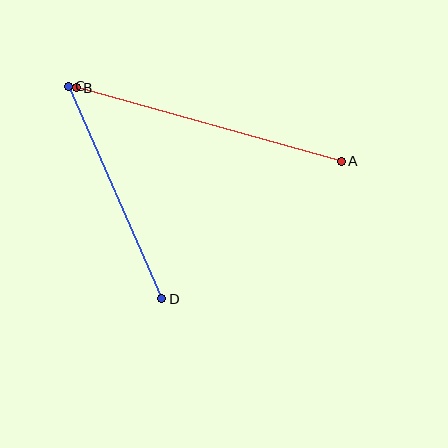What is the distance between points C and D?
The distance is approximately 232 pixels.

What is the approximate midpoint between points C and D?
The midpoint is at approximately (115, 192) pixels.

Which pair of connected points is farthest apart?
Points A and B are farthest apart.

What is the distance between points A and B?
The distance is approximately 275 pixels.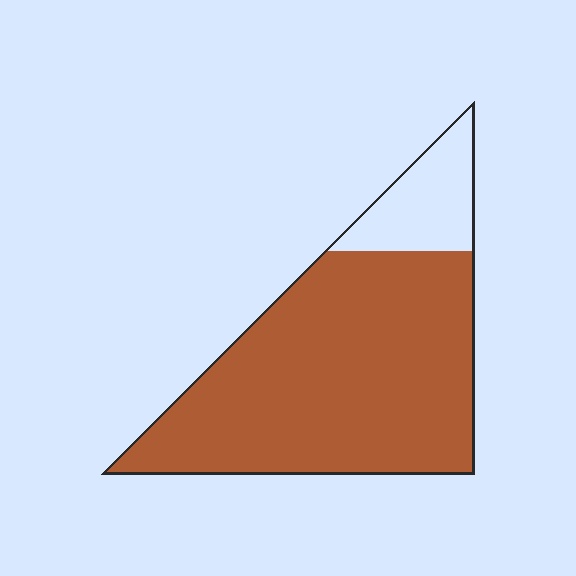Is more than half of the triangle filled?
Yes.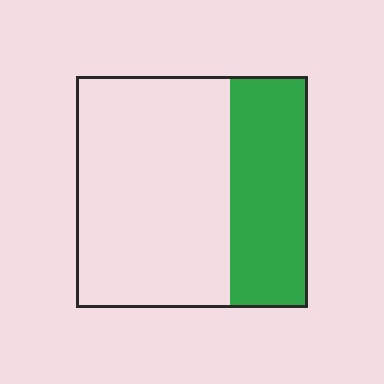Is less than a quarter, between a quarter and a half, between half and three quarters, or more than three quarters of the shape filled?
Between a quarter and a half.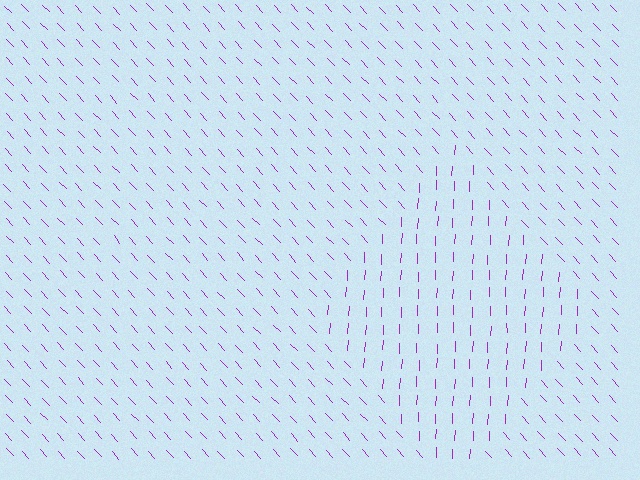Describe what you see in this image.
The image is filled with small purple line segments. A diamond region in the image has lines oriented differently from the surrounding lines, creating a visible texture boundary.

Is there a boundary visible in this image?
Yes, there is a texture boundary formed by a change in line orientation.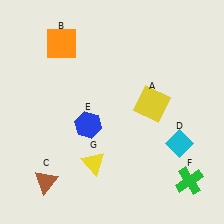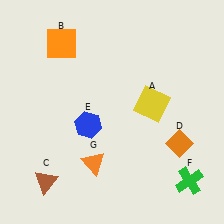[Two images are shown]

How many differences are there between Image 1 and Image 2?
There are 2 differences between the two images.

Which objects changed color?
D changed from cyan to orange. G changed from yellow to orange.